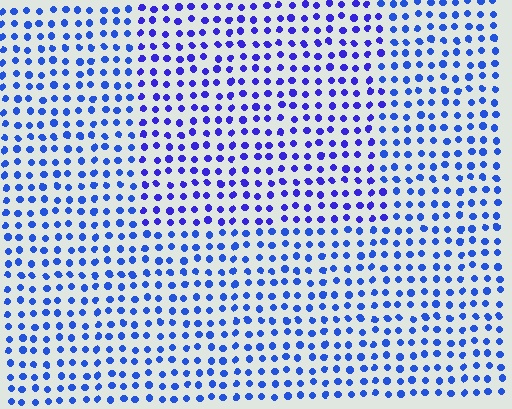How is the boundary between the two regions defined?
The boundary is defined purely by a slight shift in hue (about 22 degrees). Spacing, size, and orientation are identical on both sides.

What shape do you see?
I see a rectangle.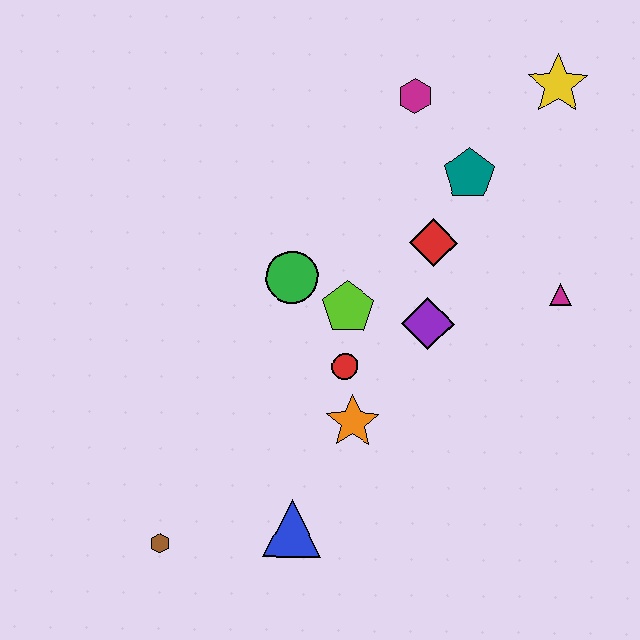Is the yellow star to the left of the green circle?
No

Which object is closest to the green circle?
The lime pentagon is closest to the green circle.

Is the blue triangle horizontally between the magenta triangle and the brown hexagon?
Yes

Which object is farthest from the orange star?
The yellow star is farthest from the orange star.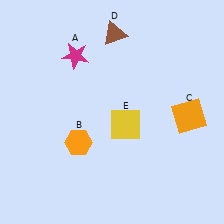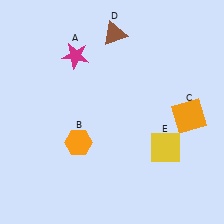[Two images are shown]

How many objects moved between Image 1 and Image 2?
1 object moved between the two images.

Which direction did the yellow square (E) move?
The yellow square (E) moved right.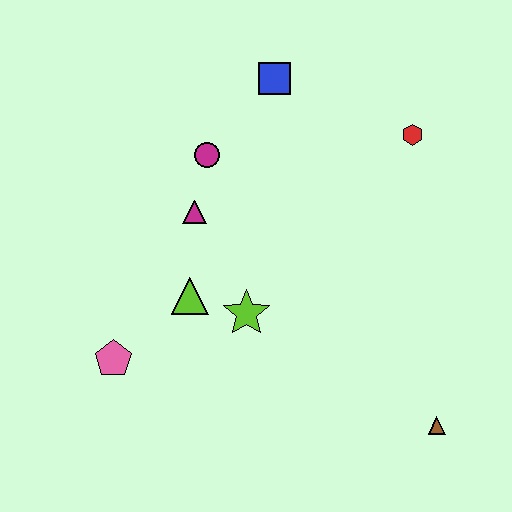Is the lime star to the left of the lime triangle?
No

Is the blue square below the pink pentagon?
No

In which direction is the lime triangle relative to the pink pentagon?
The lime triangle is to the right of the pink pentagon.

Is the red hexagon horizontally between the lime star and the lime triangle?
No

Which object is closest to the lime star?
The lime triangle is closest to the lime star.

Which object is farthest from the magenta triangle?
The brown triangle is farthest from the magenta triangle.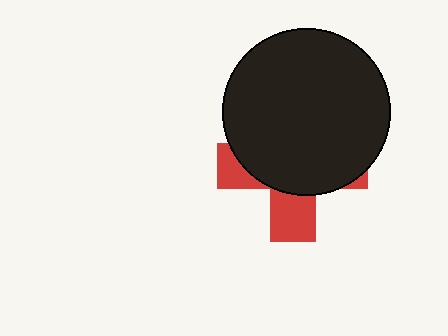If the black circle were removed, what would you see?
You would see the complete red cross.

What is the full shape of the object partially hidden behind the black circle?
The partially hidden object is a red cross.